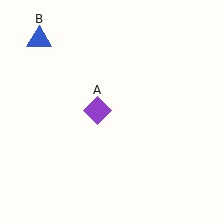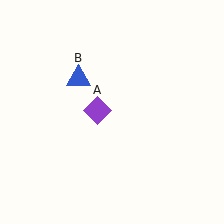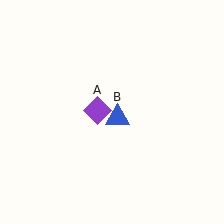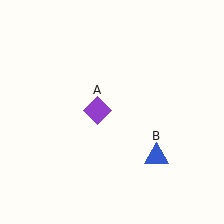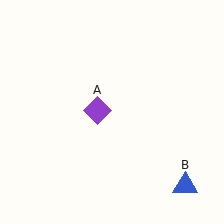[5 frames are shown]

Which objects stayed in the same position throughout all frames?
Purple diamond (object A) remained stationary.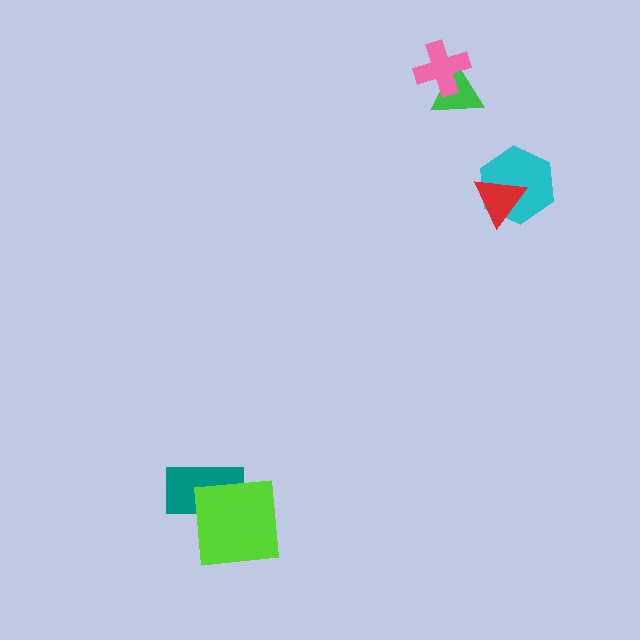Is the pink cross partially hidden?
No, no other shape covers it.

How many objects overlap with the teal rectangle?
1 object overlaps with the teal rectangle.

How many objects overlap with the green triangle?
1 object overlaps with the green triangle.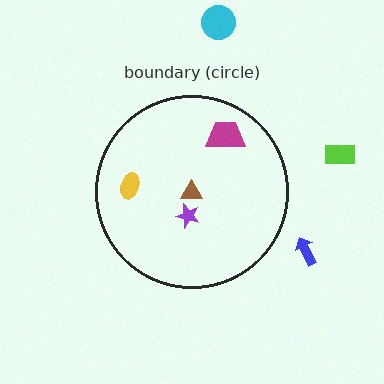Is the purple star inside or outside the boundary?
Inside.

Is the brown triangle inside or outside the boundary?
Inside.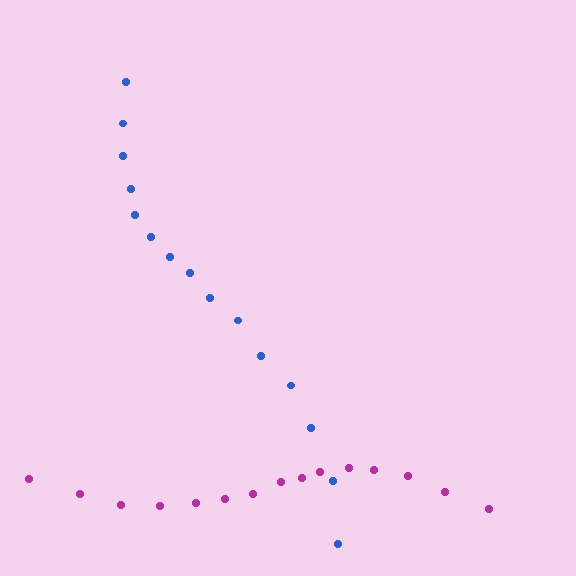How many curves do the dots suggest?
There are 2 distinct paths.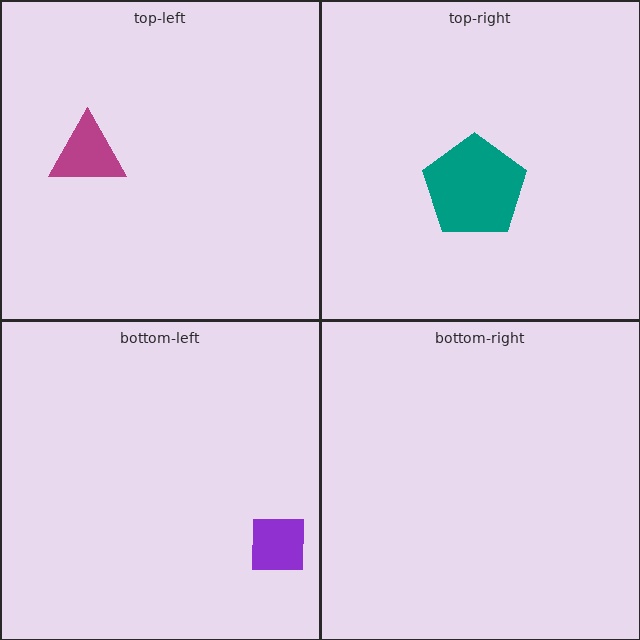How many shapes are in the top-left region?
1.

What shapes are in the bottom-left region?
The purple square.